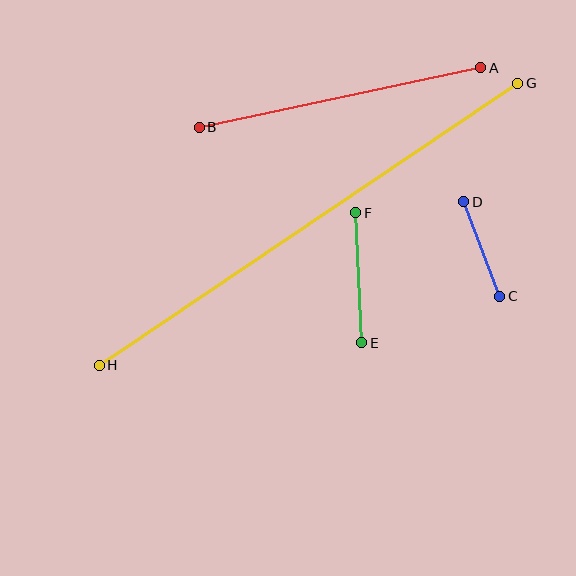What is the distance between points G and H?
The distance is approximately 505 pixels.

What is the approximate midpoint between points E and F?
The midpoint is at approximately (359, 278) pixels.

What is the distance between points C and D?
The distance is approximately 101 pixels.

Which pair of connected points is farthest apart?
Points G and H are farthest apart.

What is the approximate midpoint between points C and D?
The midpoint is at approximately (482, 249) pixels.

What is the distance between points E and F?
The distance is approximately 130 pixels.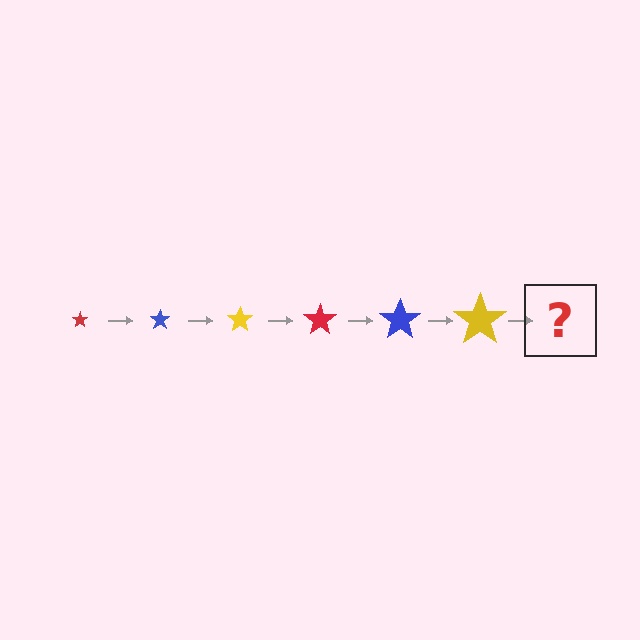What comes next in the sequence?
The next element should be a red star, larger than the previous one.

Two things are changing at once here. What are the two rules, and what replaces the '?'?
The two rules are that the star grows larger each step and the color cycles through red, blue, and yellow. The '?' should be a red star, larger than the previous one.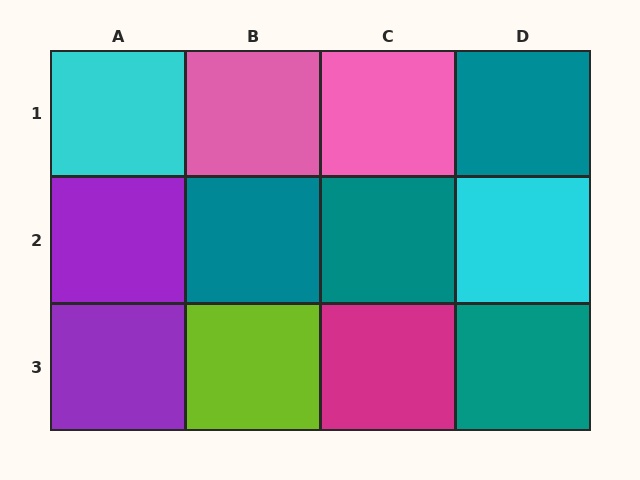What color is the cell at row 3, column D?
Teal.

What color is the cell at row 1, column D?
Teal.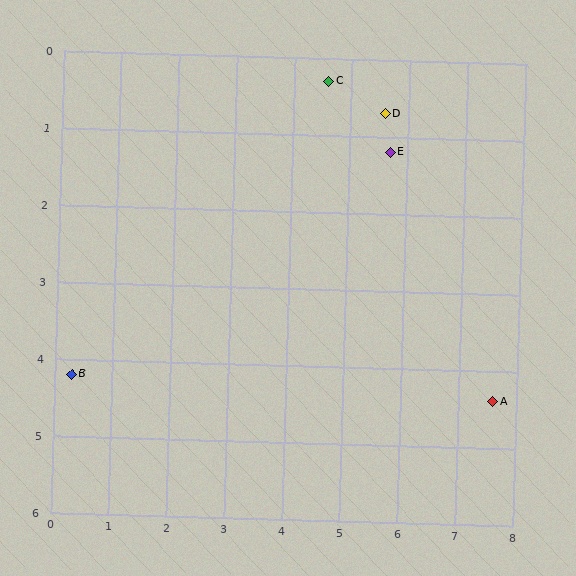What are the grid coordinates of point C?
Point C is at approximately (4.6, 0.3).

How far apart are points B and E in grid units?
Points B and E are about 6.2 grid units apart.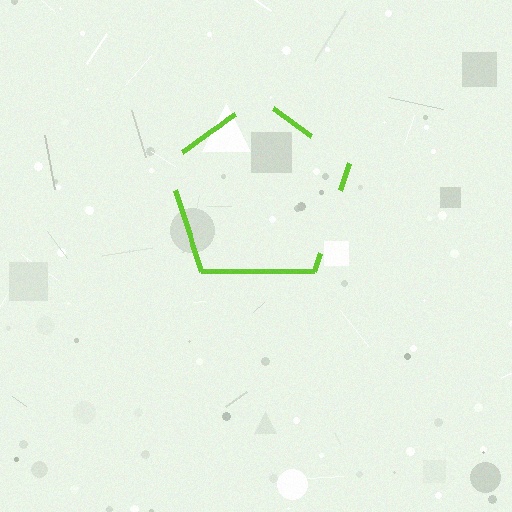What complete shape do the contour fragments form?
The contour fragments form a pentagon.